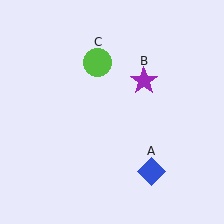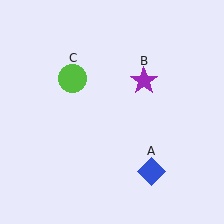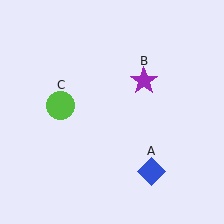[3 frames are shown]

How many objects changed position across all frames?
1 object changed position: lime circle (object C).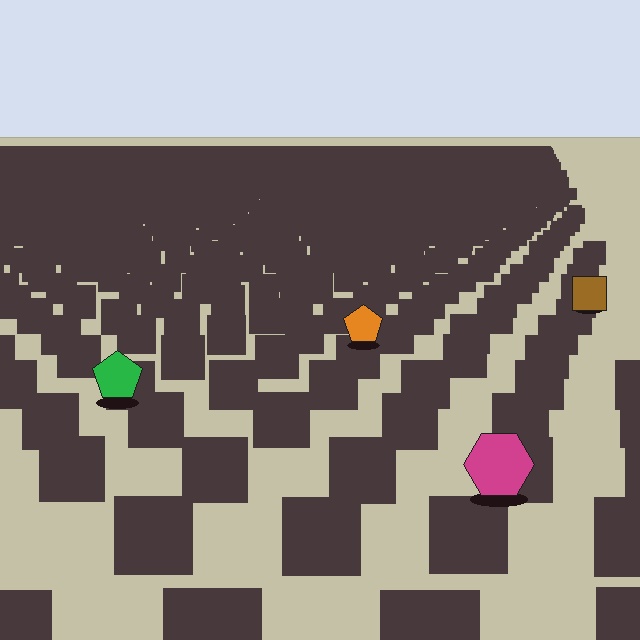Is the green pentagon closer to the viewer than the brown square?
Yes. The green pentagon is closer — you can tell from the texture gradient: the ground texture is coarser near it.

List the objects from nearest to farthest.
From nearest to farthest: the magenta hexagon, the green pentagon, the orange pentagon, the brown square.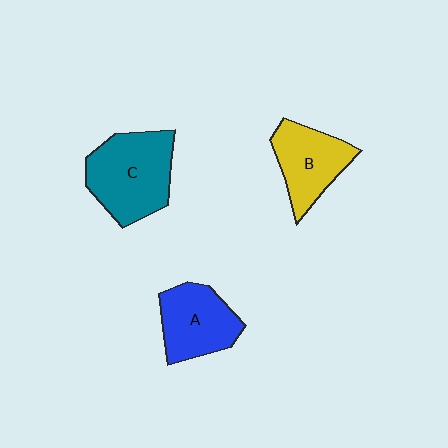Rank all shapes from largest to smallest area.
From largest to smallest: C (teal), A (blue), B (yellow).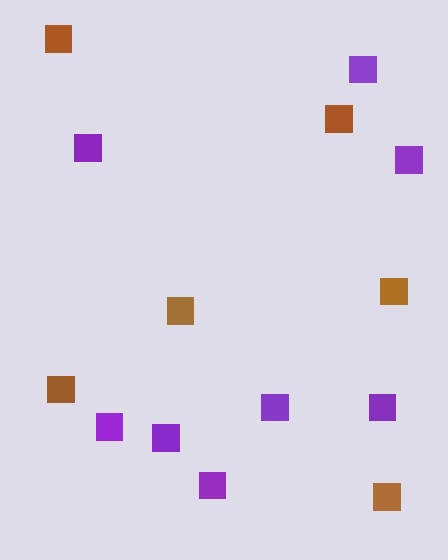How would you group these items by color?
There are 2 groups: one group of purple squares (8) and one group of brown squares (6).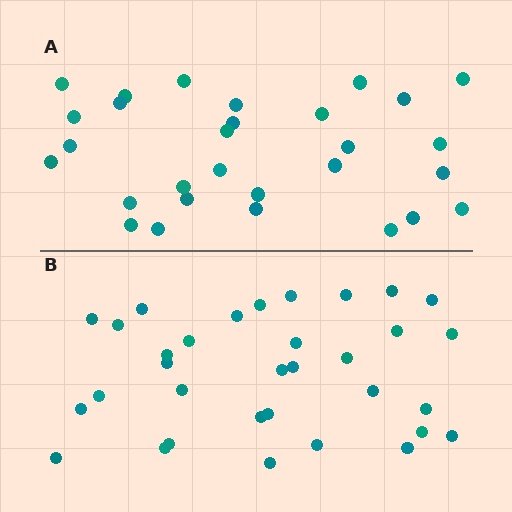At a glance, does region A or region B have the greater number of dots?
Region B (the bottom region) has more dots.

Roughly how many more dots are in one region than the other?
Region B has about 4 more dots than region A.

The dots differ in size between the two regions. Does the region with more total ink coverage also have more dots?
No. Region A has more total ink coverage because its dots are larger, but region B actually contains more individual dots. Total area can be misleading — the number of items is what matters here.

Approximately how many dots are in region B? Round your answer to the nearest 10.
About 30 dots. (The exact count is 33, which rounds to 30.)